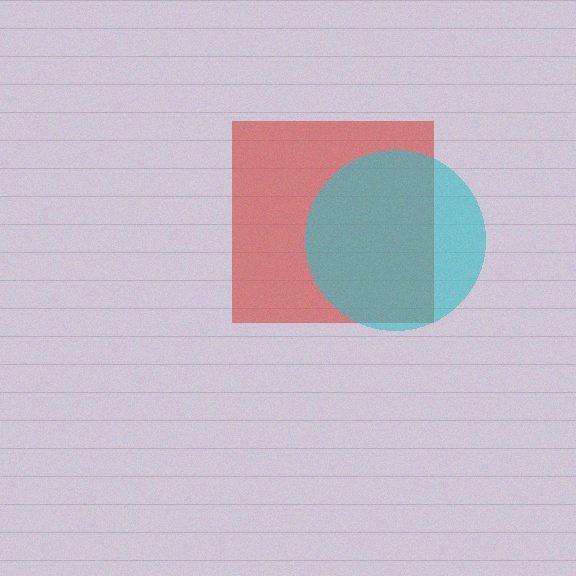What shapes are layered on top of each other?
The layered shapes are: a red square, a cyan circle.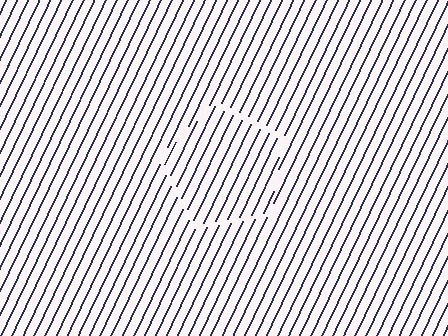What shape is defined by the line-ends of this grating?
An illusory pentagon. The interior of the shape contains the same grating, shifted by half a period — the contour is defined by the phase discontinuity where line-ends from the inner and outer gratings abut.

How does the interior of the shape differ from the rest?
The interior of the shape contains the same grating, shifted by half a period — the contour is defined by the phase discontinuity where line-ends from the inner and outer gratings abut.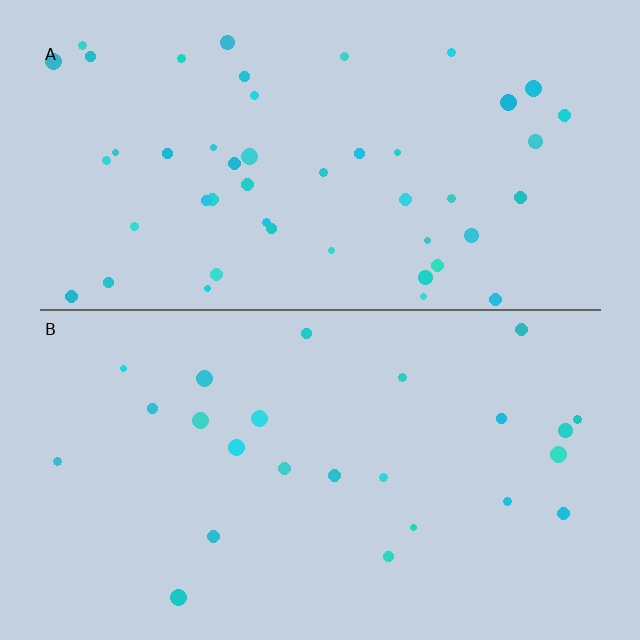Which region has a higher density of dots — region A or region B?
A (the top).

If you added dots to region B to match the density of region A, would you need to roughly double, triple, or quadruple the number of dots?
Approximately double.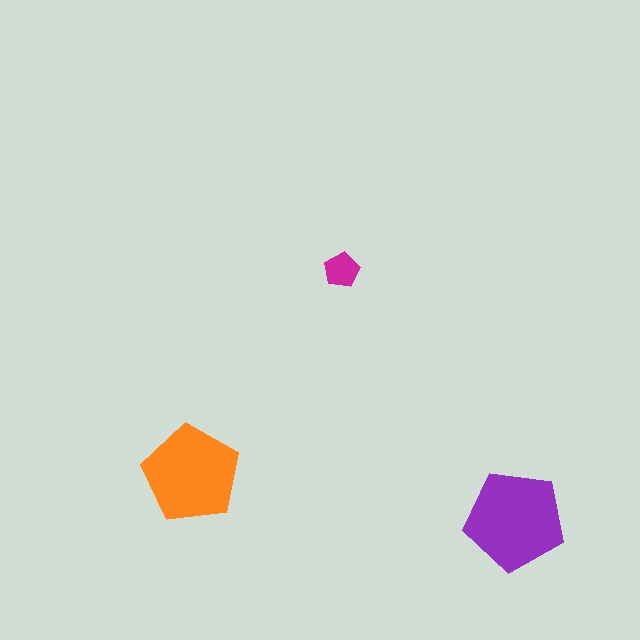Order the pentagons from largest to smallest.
the purple one, the orange one, the magenta one.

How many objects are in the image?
There are 3 objects in the image.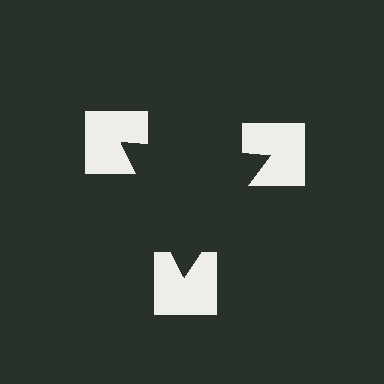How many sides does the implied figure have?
3 sides.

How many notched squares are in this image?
There are 3 — one at each vertex of the illusory triangle.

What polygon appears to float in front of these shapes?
An illusory triangle — its edges are inferred from the aligned wedge cuts in the notched squares, not physically drawn.